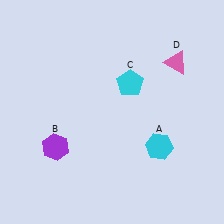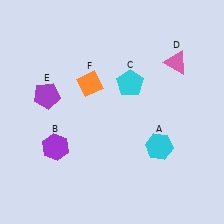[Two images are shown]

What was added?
A purple pentagon (E), an orange diamond (F) were added in Image 2.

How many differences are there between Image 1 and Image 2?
There are 2 differences between the two images.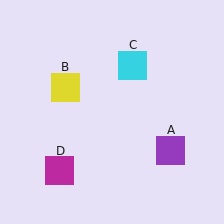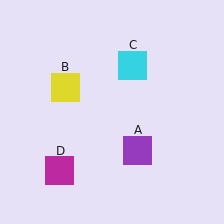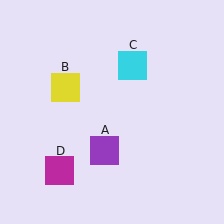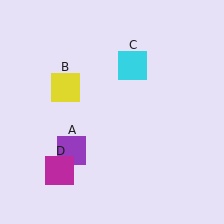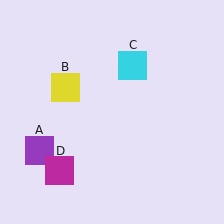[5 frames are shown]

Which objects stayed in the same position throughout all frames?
Yellow square (object B) and cyan square (object C) and magenta square (object D) remained stationary.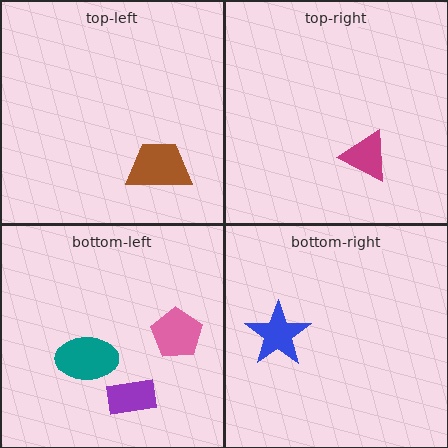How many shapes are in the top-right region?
1.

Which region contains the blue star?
The bottom-right region.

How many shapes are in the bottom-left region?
3.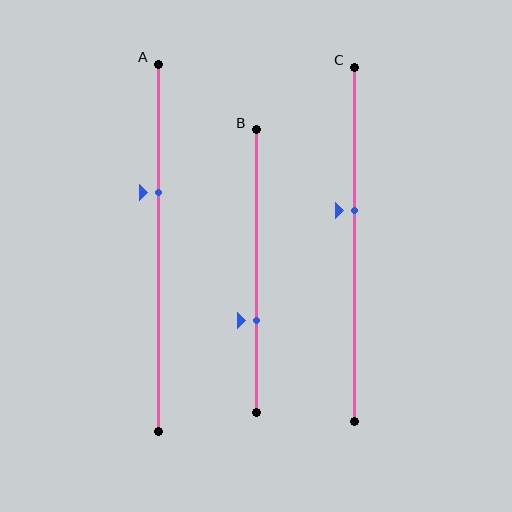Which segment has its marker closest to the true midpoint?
Segment C has its marker closest to the true midpoint.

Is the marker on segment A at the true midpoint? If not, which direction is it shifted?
No, the marker on segment A is shifted upward by about 15% of the segment length.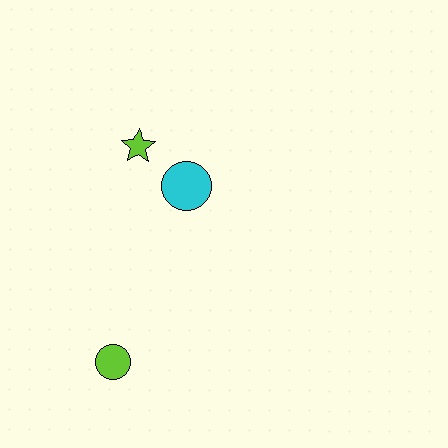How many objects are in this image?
There are 3 objects.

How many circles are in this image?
There are 2 circles.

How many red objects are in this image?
There are no red objects.